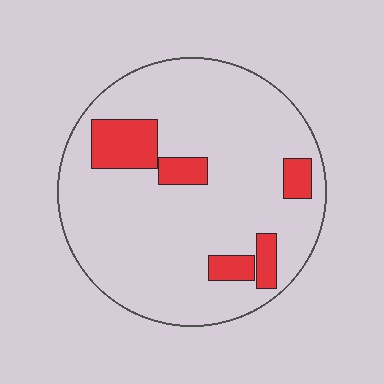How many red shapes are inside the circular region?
5.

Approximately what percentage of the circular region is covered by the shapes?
Approximately 15%.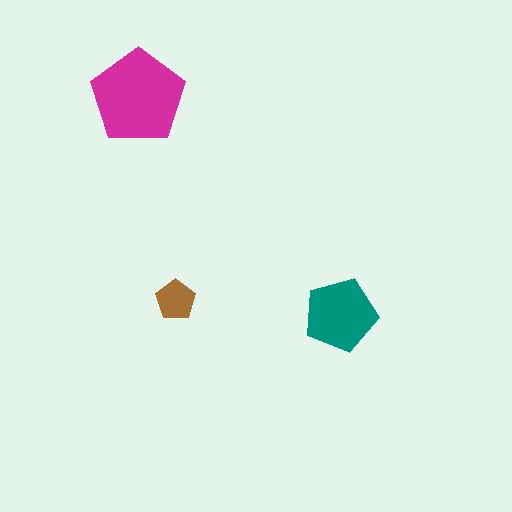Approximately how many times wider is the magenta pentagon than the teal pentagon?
About 1.5 times wider.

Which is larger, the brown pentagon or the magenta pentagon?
The magenta one.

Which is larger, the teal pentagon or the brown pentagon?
The teal one.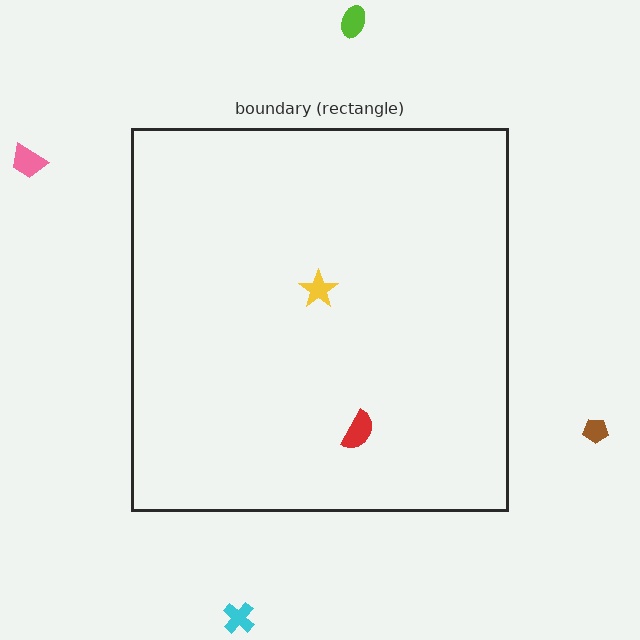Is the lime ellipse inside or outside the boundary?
Outside.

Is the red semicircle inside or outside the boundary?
Inside.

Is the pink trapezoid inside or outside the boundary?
Outside.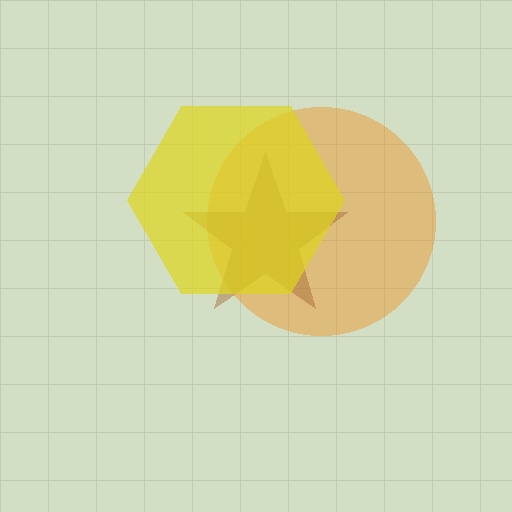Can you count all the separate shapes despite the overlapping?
Yes, there are 3 separate shapes.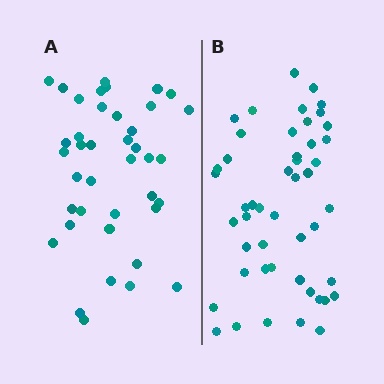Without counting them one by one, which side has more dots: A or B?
Region B (the right region) has more dots.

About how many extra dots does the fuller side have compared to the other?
Region B has roughly 8 or so more dots than region A.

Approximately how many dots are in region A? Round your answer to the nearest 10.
About 40 dots.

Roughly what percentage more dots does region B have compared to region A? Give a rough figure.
About 20% more.